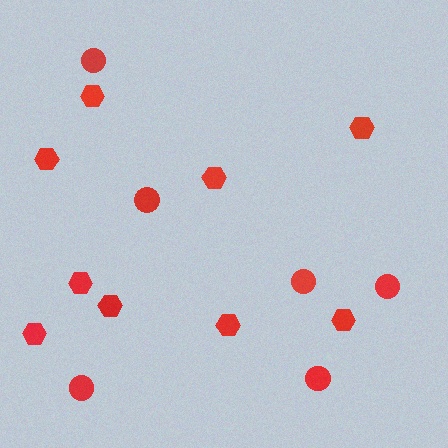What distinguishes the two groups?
There are 2 groups: one group of circles (6) and one group of hexagons (9).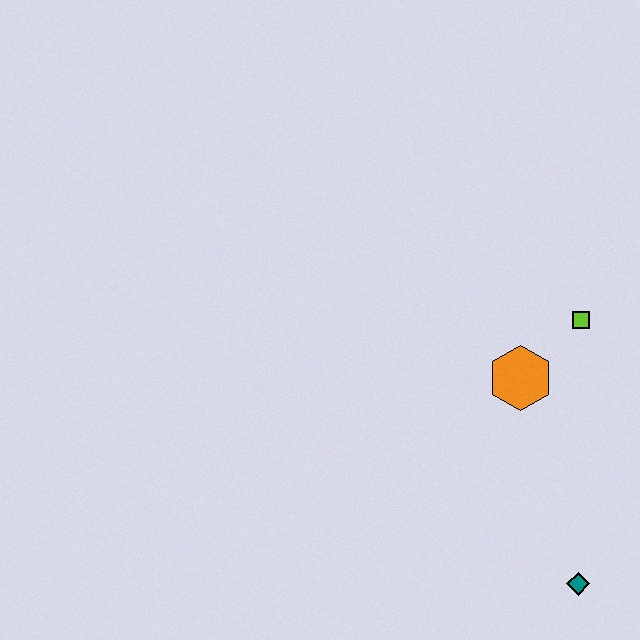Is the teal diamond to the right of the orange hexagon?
Yes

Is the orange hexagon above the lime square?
No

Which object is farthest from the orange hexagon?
The teal diamond is farthest from the orange hexagon.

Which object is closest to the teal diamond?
The orange hexagon is closest to the teal diamond.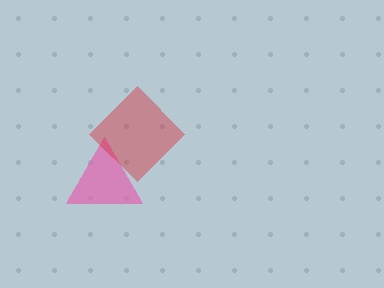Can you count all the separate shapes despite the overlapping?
Yes, there are 2 separate shapes.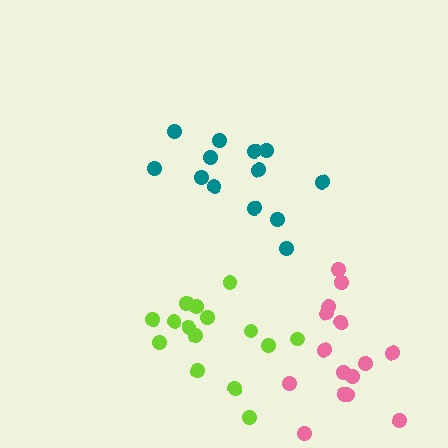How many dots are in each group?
Group 1: 15 dots, Group 2: 15 dots, Group 3: 13 dots (43 total).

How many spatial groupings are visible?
There are 3 spatial groupings.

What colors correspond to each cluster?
The clusters are colored: pink, lime, teal.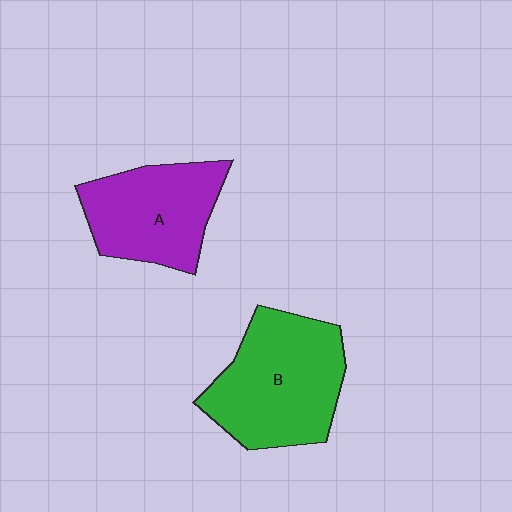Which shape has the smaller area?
Shape A (purple).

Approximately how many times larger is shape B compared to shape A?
Approximately 1.3 times.